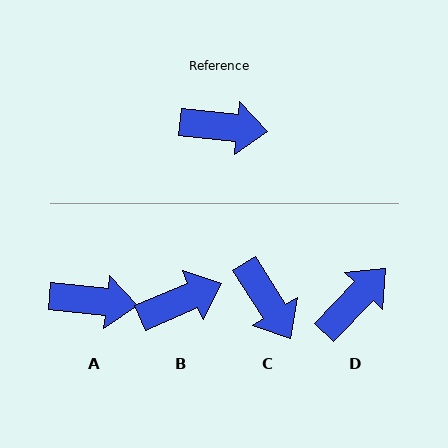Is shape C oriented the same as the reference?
No, it is off by about 52 degrees.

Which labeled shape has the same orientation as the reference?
A.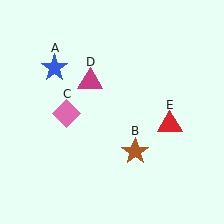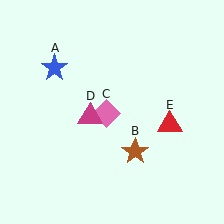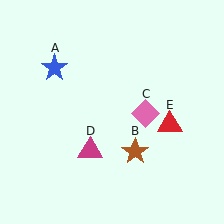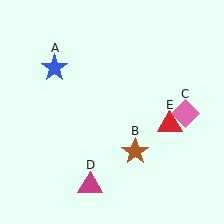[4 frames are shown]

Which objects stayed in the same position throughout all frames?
Blue star (object A) and brown star (object B) and red triangle (object E) remained stationary.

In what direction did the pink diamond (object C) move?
The pink diamond (object C) moved right.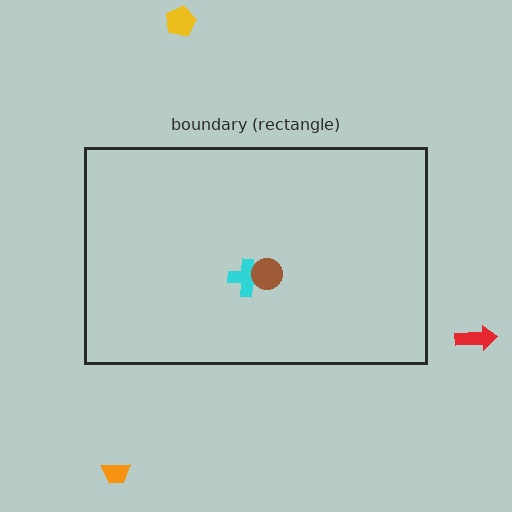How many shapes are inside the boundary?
2 inside, 3 outside.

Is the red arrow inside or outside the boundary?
Outside.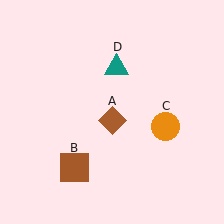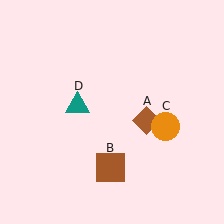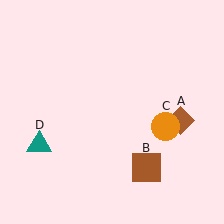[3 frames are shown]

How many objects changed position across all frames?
3 objects changed position: brown diamond (object A), brown square (object B), teal triangle (object D).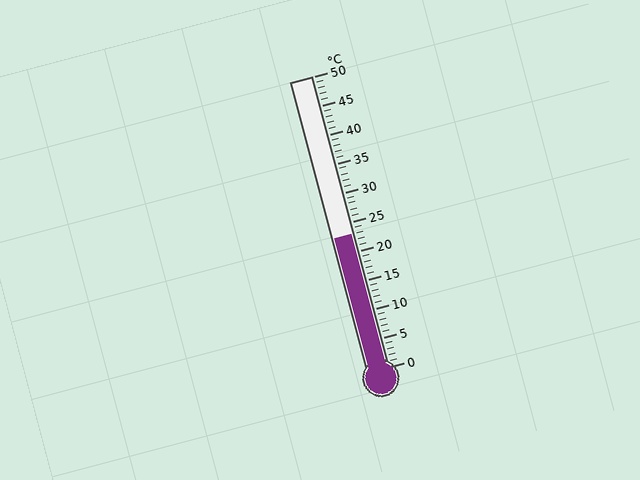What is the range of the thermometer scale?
The thermometer scale ranges from 0°C to 50°C.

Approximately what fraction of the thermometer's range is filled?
The thermometer is filled to approximately 45% of its range.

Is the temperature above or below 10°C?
The temperature is above 10°C.